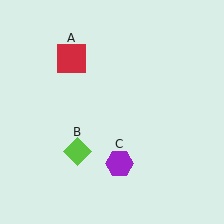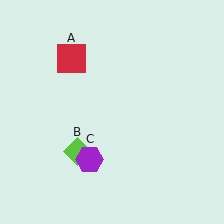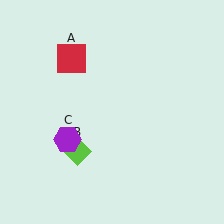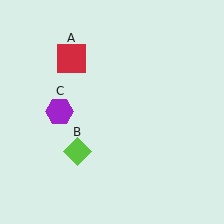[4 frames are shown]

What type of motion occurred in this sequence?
The purple hexagon (object C) rotated clockwise around the center of the scene.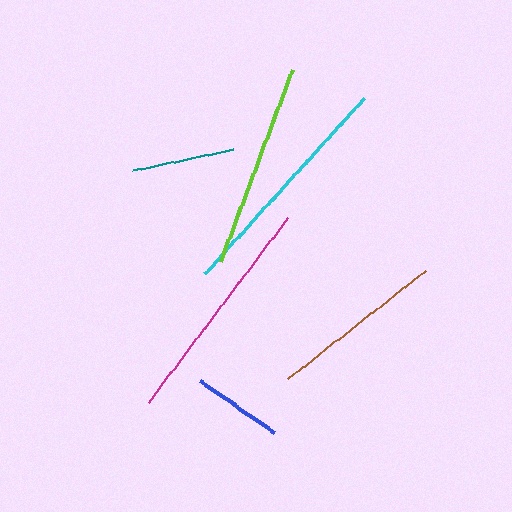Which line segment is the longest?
The cyan line is the longest at approximately 236 pixels.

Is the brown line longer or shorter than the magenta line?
The magenta line is longer than the brown line.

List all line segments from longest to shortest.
From longest to shortest: cyan, magenta, lime, brown, teal, blue.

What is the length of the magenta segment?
The magenta segment is approximately 232 pixels long.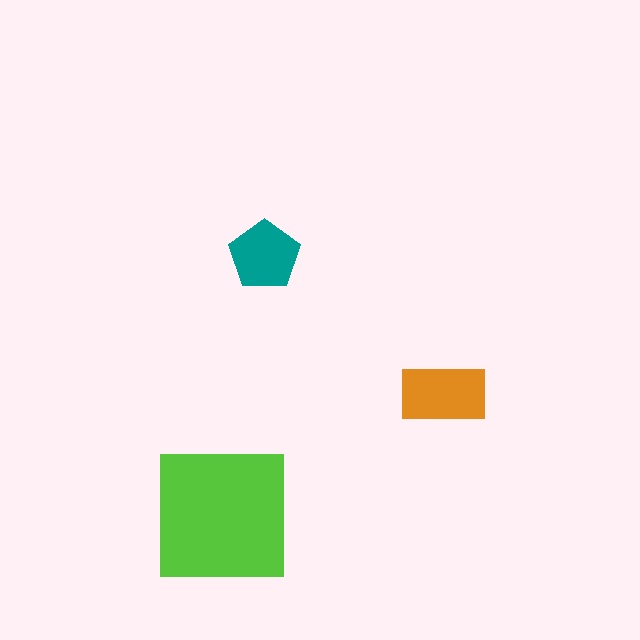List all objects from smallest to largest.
The teal pentagon, the orange rectangle, the lime square.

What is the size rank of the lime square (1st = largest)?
1st.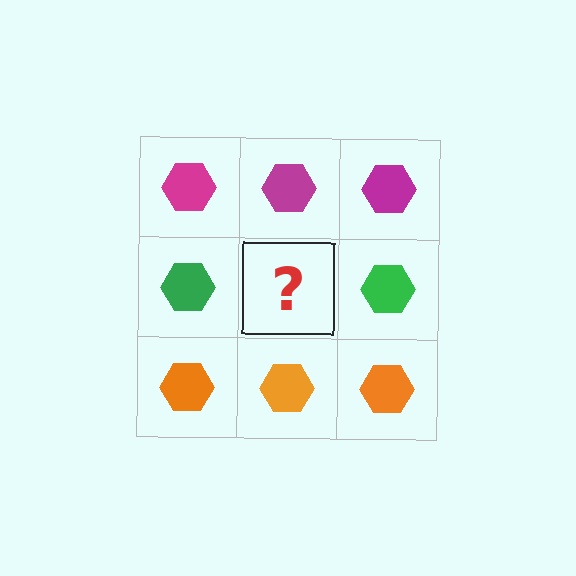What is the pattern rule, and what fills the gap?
The rule is that each row has a consistent color. The gap should be filled with a green hexagon.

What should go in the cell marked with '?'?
The missing cell should contain a green hexagon.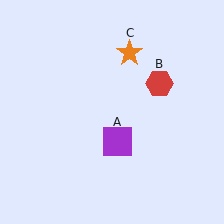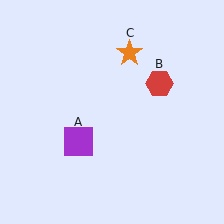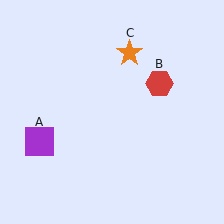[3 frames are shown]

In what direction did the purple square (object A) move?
The purple square (object A) moved left.